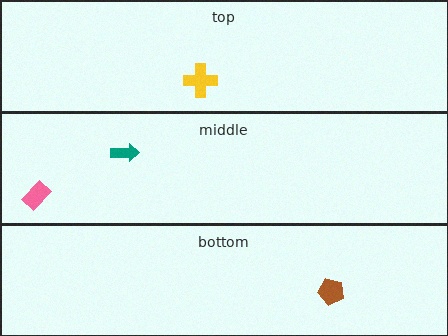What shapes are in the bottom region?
The brown pentagon.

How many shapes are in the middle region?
2.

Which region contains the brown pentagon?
The bottom region.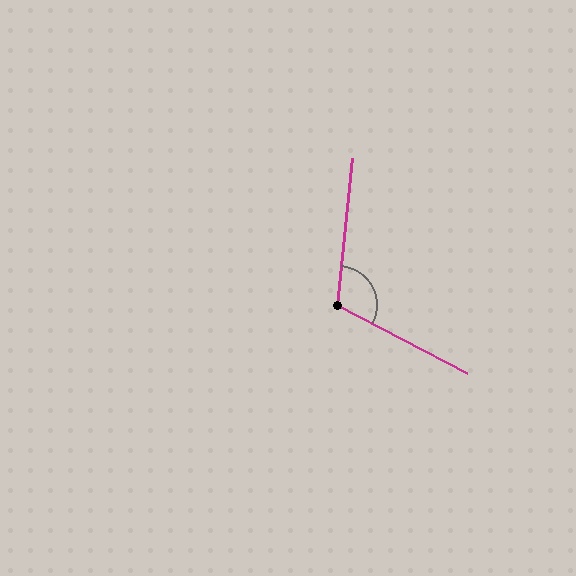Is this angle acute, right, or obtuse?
It is obtuse.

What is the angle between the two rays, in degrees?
Approximately 112 degrees.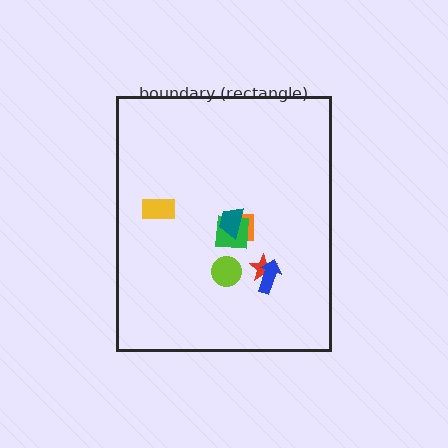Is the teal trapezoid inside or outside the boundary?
Inside.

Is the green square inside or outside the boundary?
Inside.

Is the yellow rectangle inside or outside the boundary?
Inside.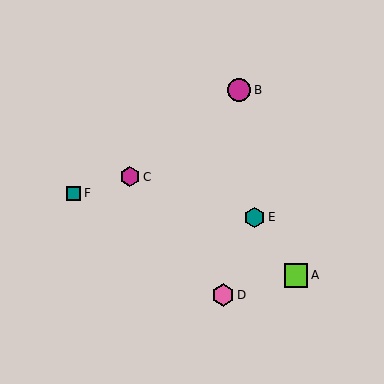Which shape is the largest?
The lime square (labeled A) is the largest.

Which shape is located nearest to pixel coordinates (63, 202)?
The teal square (labeled F) at (74, 193) is nearest to that location.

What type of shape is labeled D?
Shape D is a pink hexagon.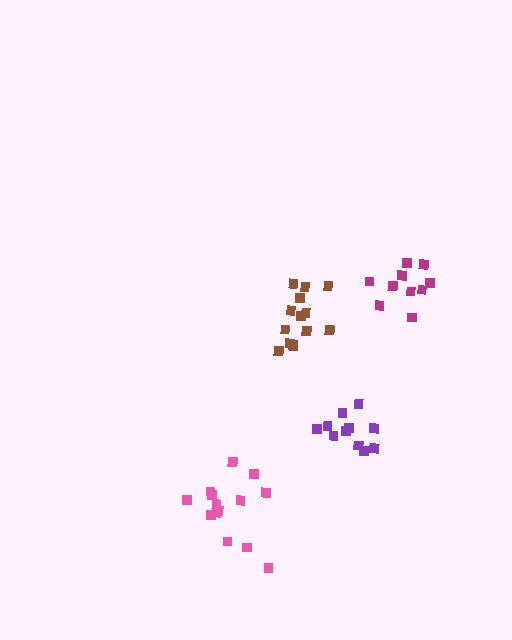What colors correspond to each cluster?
The clusters are colored: pink, magenta, purple, brown.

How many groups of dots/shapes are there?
There are 4 groups.